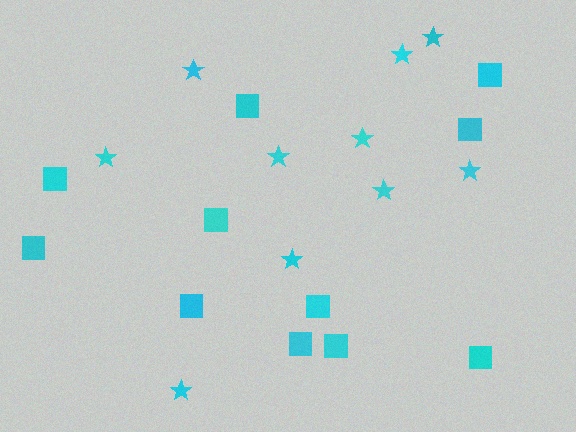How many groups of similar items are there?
There are 2 groups: one group of squares (11) and one group of stars (10).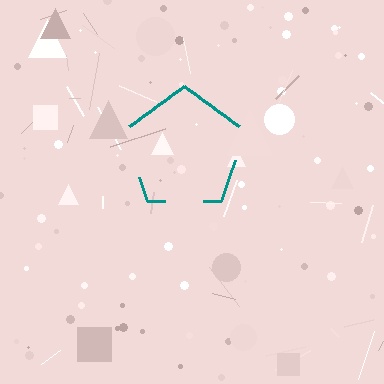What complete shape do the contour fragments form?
The contour fragments form a pentagon.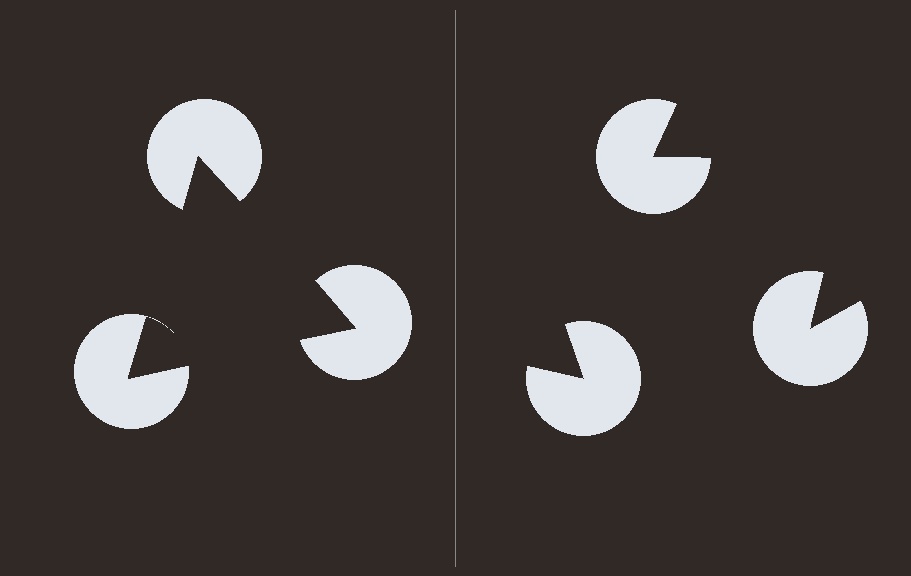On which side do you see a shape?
An illusory triangle appears on the left side. On the right side the wedge cuts are rotated, so no coherent shape forms.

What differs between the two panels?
The pac-man discs are positioned identically on both sides; only the wedge orientations differ. On the left they align to a triangle; on the right they are misaligned.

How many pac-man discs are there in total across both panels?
6 — 3 on each side.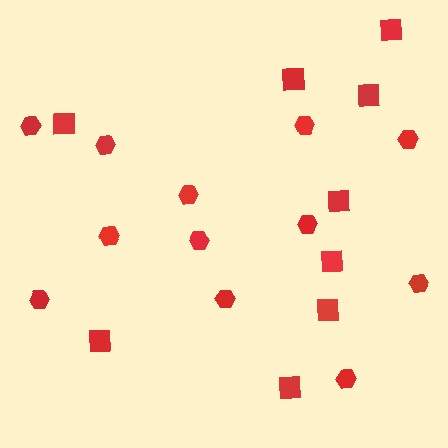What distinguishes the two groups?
There are 2 groups: one group of hexagons (12) and one group of squares (9).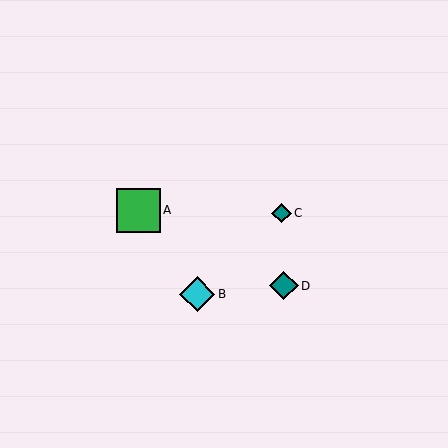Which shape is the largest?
The green square (labeled A) is the largest.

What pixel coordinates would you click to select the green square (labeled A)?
Click at (138, 210) to select the green square A.